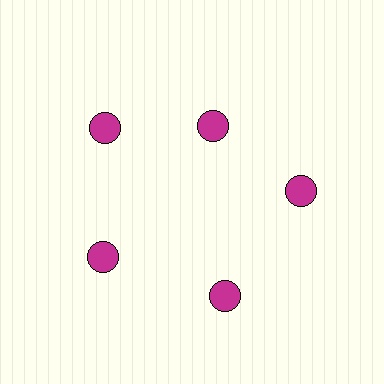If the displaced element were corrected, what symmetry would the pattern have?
It would have 5-fold rotational symmetry — the pattern would map onto itself every 72 degrees.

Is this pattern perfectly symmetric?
No. The 5 magenta circles are arranged in a ring, but one element near the 1 o'clock position is pulled inward toward the center, breaking the 5-fold rotational symmetry.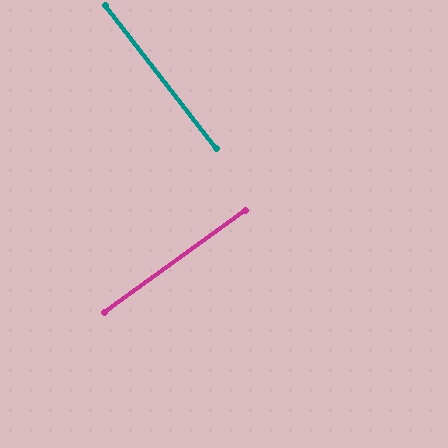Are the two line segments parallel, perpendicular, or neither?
Perpendicular — they meet at approximately 88°.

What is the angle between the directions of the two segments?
Approximately 88 degrees.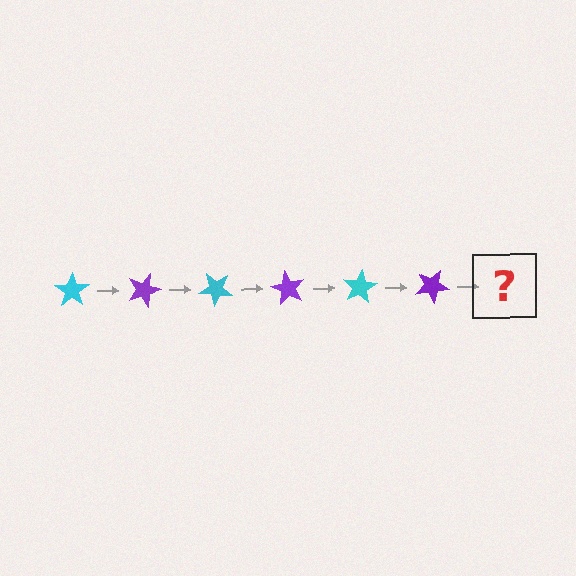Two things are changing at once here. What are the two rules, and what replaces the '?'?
The two rules are that it rotates 20 degrees each step and the color cycles through cyan and purple. The '?' should be a cyan star, rotated 120 degrees from the start.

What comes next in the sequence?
The next element should be a cyan star, rotated 120 degrees from the start.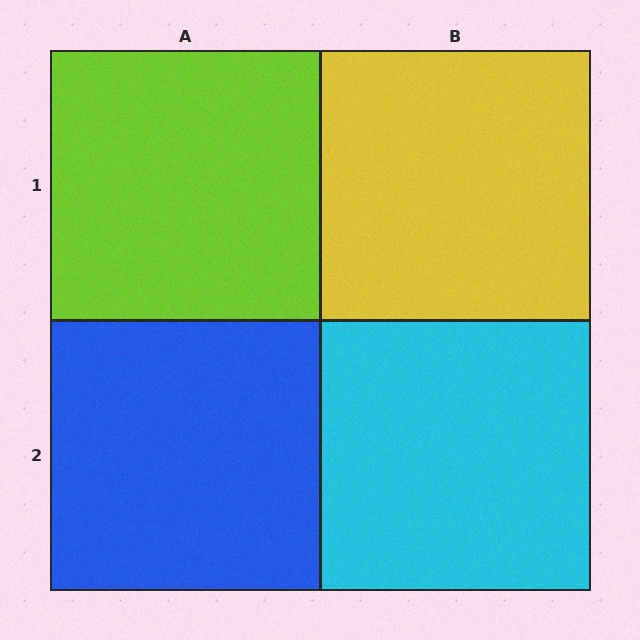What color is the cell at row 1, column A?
Lime.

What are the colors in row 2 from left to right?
Blue, cyan.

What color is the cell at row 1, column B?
Yellow.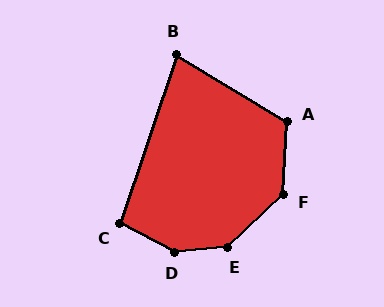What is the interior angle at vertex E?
Approximately 142 degrees (obtuse).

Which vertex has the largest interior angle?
D, at approximately 147 degrees.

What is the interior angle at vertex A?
Approximately 119 degrees (obtuse).